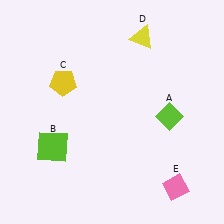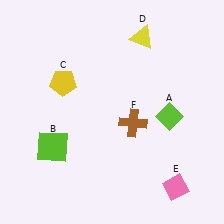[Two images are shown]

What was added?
A brown cross (F) was added in Image 2.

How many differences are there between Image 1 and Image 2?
There is 1 difference between the two images.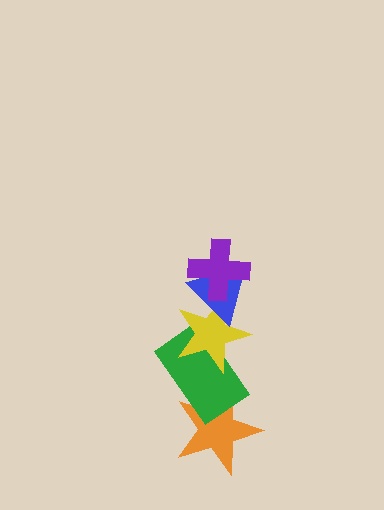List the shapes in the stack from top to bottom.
From top to bottom: the purple cross, the blue triangle, the yellow star, the green rectangle, the orange star.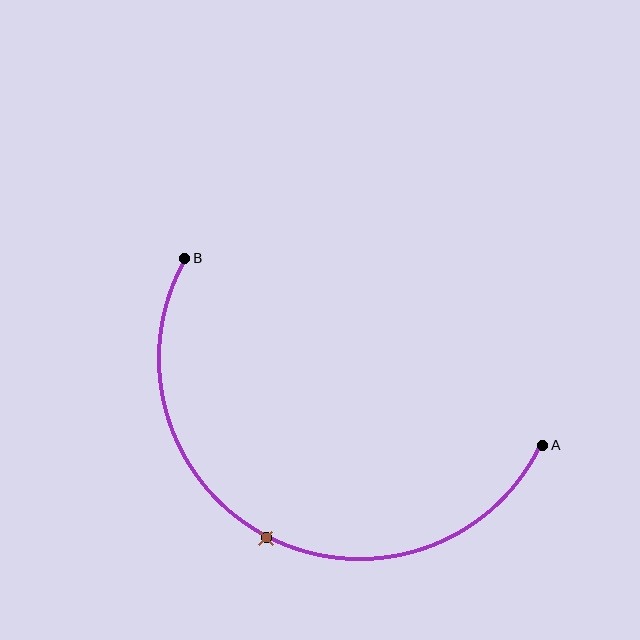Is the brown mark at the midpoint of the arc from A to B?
Yes. The brown mark lies on the arc at equal arc-length from both A and B — it is the arc midpoint.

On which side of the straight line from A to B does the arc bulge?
The arc bulges below the straight line connecting A and B.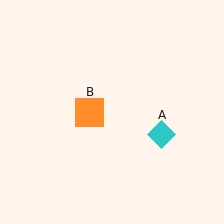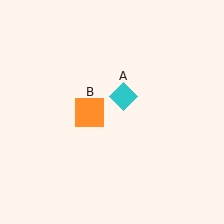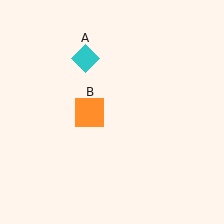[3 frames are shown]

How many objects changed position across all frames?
1 object changed position: cyan diamond (object A).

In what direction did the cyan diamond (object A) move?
The cyan diamond (object A) moved up and to the left.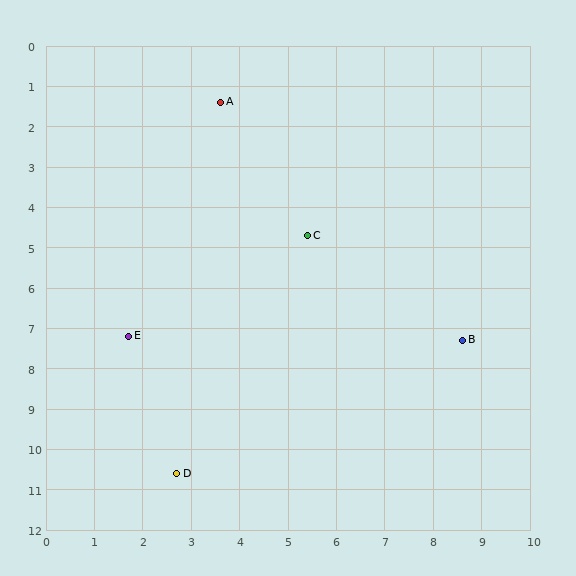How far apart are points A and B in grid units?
Points A and B are about 7.7 grid units apart.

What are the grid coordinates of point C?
Point C is at approximately (5.4, 4.7).